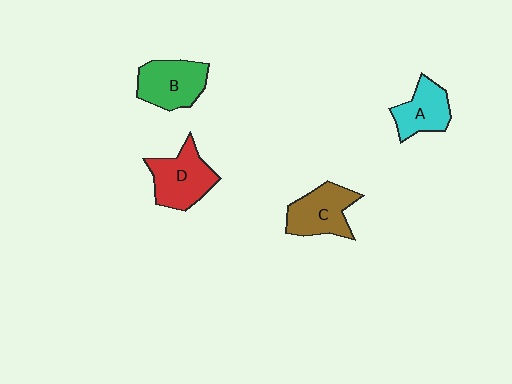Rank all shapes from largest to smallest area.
From largest to smallest: D (red), B (green), C (brown), A (cyan).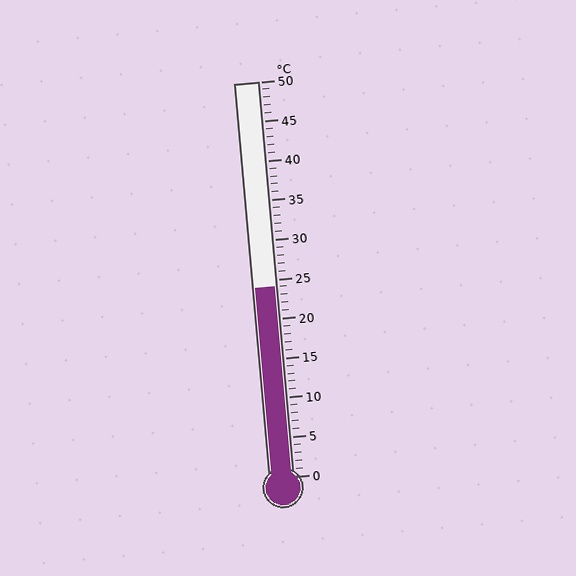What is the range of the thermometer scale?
The thermometer scale ranges from 0°C to 50°C.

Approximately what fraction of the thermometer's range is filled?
The thermometer is filled to approximately 50% of its range.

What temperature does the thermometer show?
The thermometer shows approximately 24°C.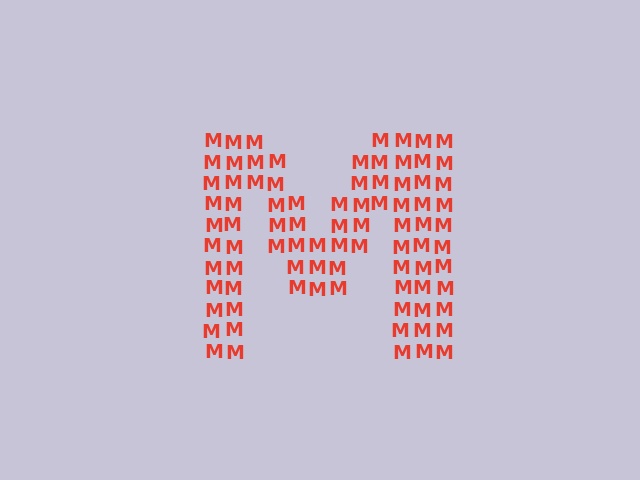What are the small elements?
The small elements are letter M's.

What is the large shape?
The large shape is the letter M.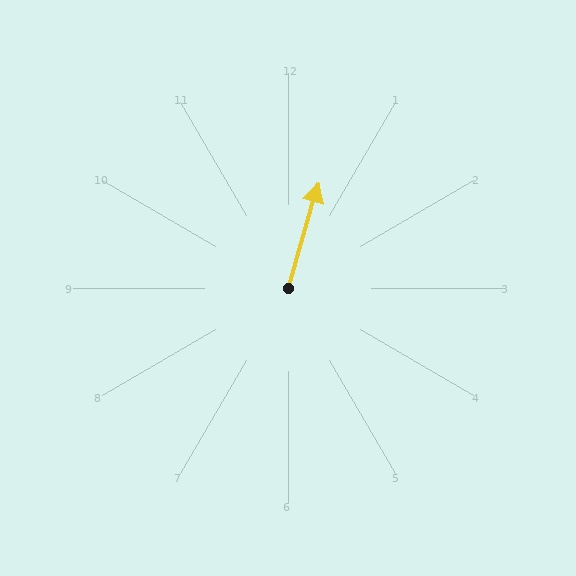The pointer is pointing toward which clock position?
Roughly 1 o'clock.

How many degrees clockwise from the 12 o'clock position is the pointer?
Approximately 16 degrees.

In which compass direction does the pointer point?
North.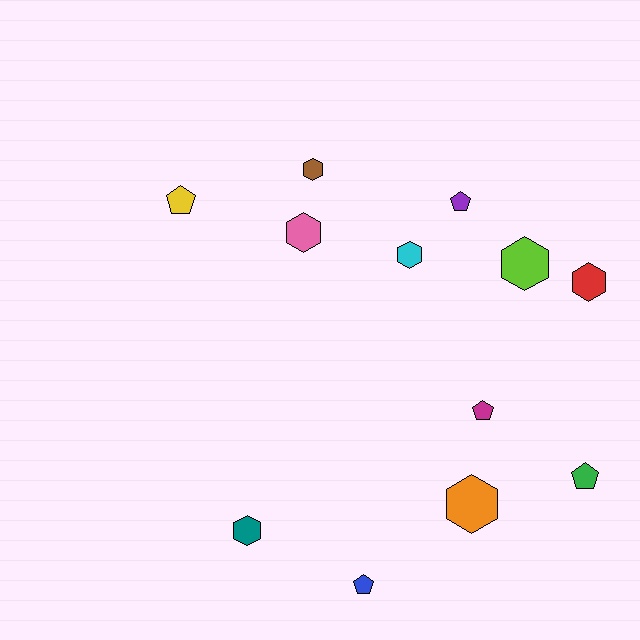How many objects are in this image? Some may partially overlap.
There are 12 objects.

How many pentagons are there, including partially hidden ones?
There are 5 pentagons.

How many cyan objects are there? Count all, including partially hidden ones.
There is 1 cyan object.